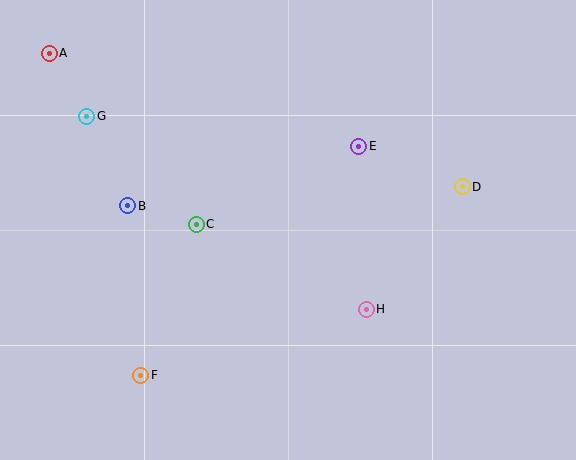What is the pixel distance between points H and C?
The distance between H and C is 190 pixels.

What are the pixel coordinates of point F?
Point F is at (141, 375).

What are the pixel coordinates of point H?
Point H is at (366, 309).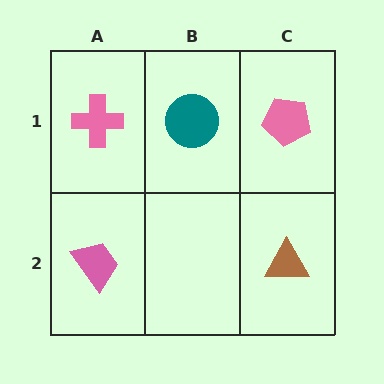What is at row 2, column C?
A brown triangle.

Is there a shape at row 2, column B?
No, that cell is empty.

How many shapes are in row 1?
3 shapes.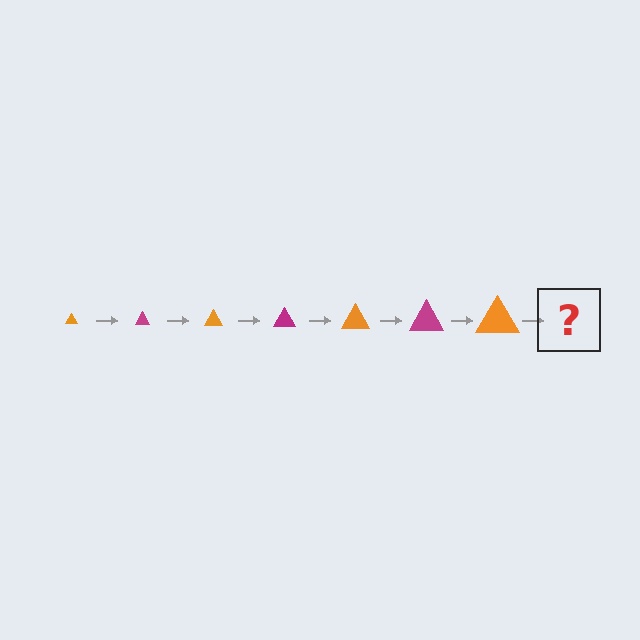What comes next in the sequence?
The next element should be a magenta triangle, larger than the previous one.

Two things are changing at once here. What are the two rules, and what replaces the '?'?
The two rules are that the triangle grows larger each step and the color cycles through orange and magenta. The '?' should be a magenta triangle, larger than the previous one.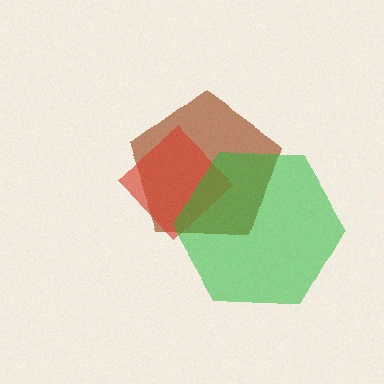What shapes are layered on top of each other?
The layered shapes are: a brown pentagon, a red diamond, a green hexagon.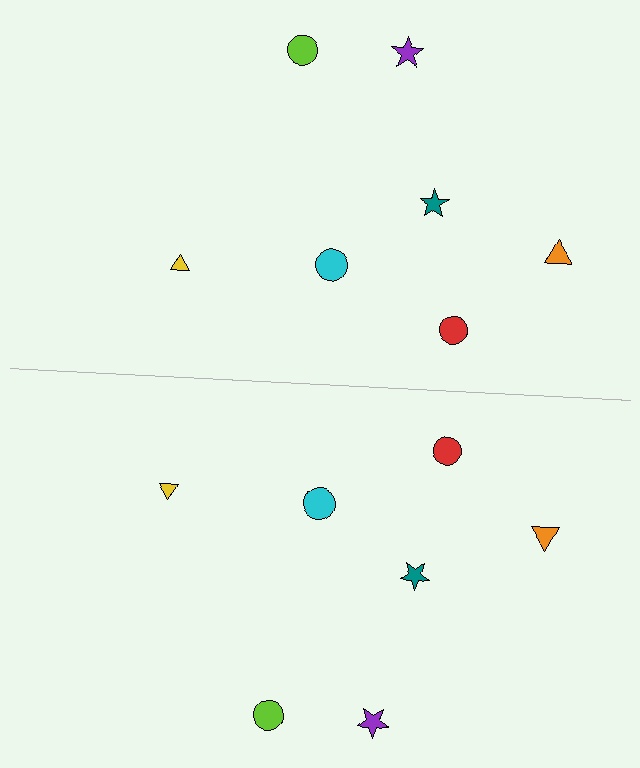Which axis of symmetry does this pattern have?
The pattern has a horizontal axis of symmetry running through the center of the image.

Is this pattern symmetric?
Yes, this pattern has bilateral (reflection) symmetry.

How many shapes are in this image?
There are 14 shapes in this image.